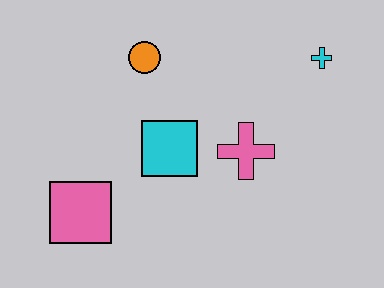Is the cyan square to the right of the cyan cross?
No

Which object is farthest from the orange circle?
The cyan cross is farthest from the orange circle.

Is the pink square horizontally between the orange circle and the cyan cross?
No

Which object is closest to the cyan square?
The pink cross is closest to the cyan square.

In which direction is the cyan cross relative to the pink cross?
The cyan cross is above the pink cross.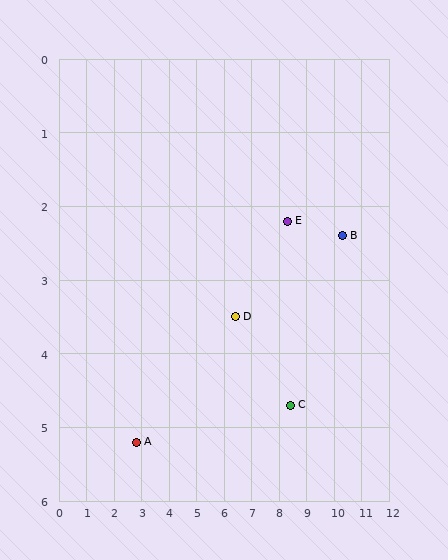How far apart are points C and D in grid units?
Points C and D are about 2.3 grid units apart.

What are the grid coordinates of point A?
Point A is at approximately (2.8, 5.2).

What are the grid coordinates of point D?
Point D is at approximately (6.4, 3.5).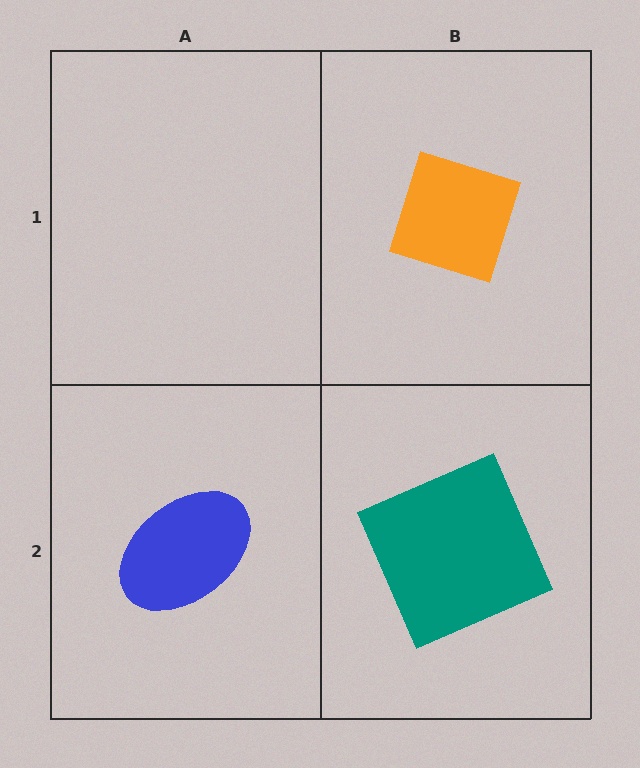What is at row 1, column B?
An orange diamond.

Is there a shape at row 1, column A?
No, that cell is empty.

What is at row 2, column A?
A blue ellipse.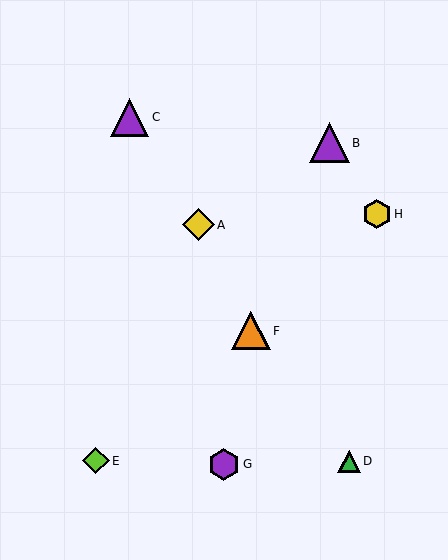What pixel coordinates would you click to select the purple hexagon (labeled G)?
Click at (224, 464) to select the purple hexagon G.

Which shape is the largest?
The purple triangle (labeled B) is the largest.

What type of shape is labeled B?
Shape B is a purple triangle.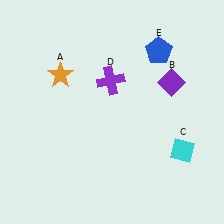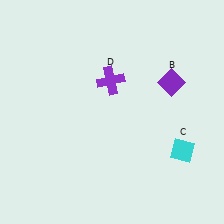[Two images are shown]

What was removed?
The orange star (A), the blue pentagon (E) were removed in Image 2.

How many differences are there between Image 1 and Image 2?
There are 2 differences between the two images.